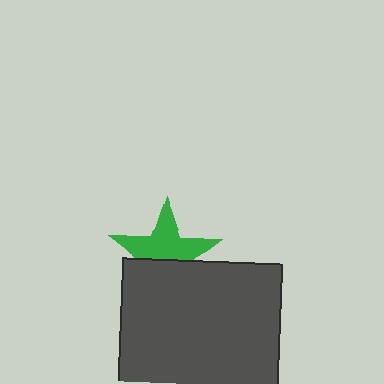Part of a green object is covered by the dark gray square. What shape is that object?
It is a star.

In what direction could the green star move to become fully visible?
The green star could move up. That would shift it out from behind the dark gray square entirely.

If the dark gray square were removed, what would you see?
You would see the complete green star.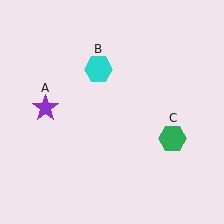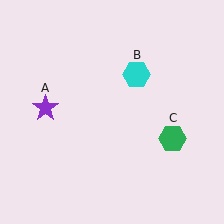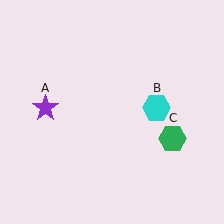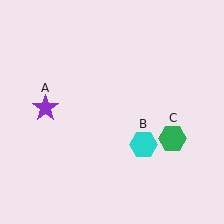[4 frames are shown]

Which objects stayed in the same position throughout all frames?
Purple star (object A) and green hexagon (object C) remained stationary.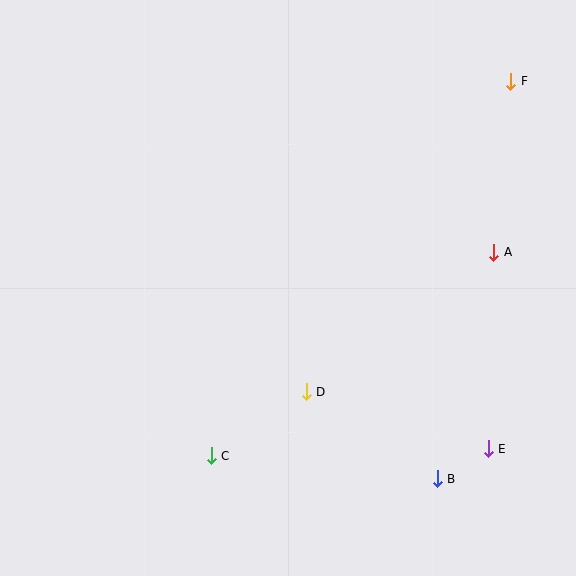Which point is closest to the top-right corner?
Point F is closest to the top-right corner.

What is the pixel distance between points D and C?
The distance between D and C is 115 pixels.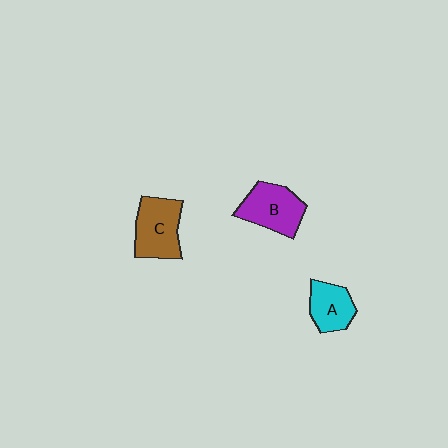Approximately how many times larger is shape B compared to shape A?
Approximately 1.4 times.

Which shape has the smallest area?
Shape A (cyan).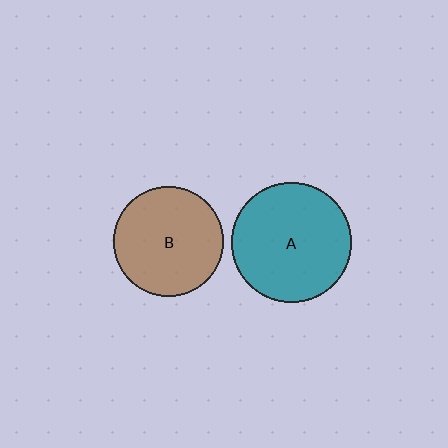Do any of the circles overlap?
No, none of the circles overlap.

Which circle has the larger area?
Circle A (teal).